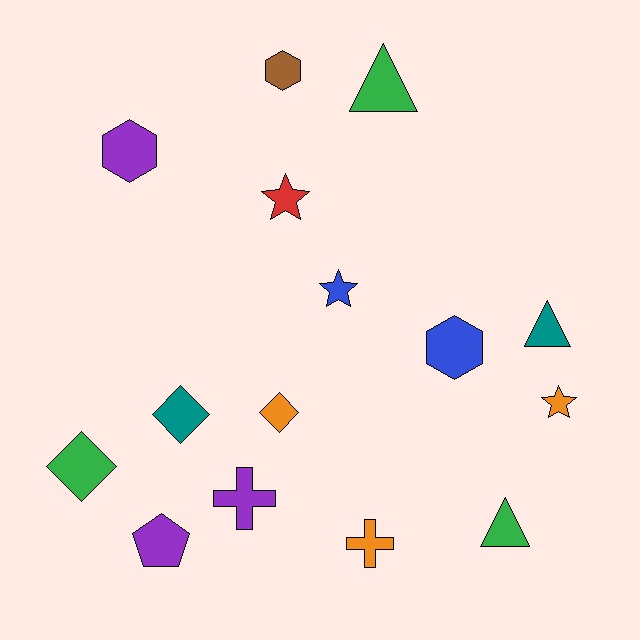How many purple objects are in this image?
There are 3 purple objects.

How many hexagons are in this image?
There are 3 hexagons.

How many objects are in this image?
There are 15 objects.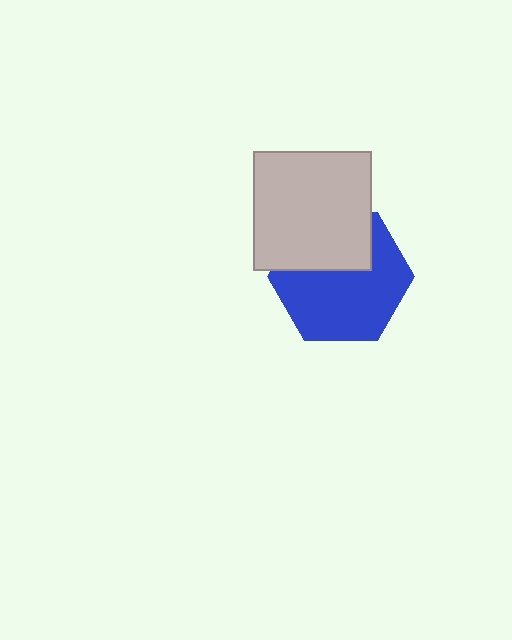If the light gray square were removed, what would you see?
You would see the complete blue hexagon.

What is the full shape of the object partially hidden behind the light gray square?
The partially hidden object is a blue hexagon.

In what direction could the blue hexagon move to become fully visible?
The blue hexagon could move down. That would shift it out from behind the light gray square entirely.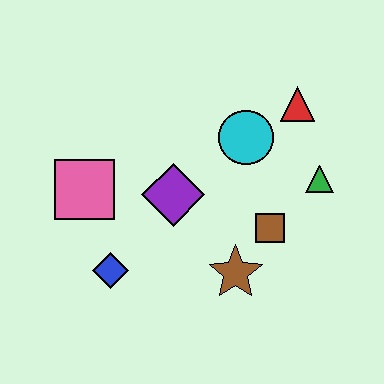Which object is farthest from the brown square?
The pink square is farthest from the brown square.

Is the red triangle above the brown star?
Yes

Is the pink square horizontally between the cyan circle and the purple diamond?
No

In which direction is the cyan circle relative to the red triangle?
The cyan circle is to the left of the red triangle.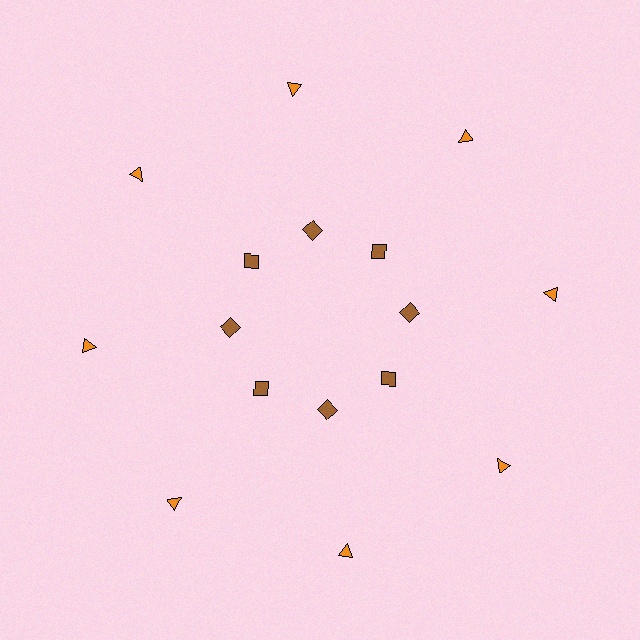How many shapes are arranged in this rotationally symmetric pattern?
There are 16 shapes, arranged in 8 groups of 2.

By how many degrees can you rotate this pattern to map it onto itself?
The pattern maps onto itself every 45 degrees of rotation.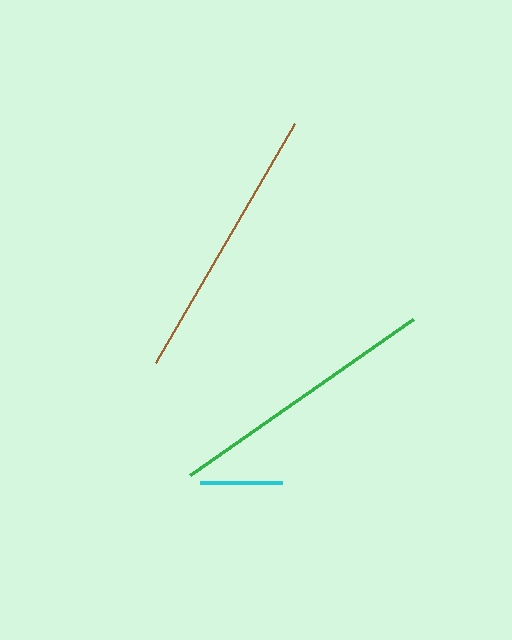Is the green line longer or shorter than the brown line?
The brown line is longer than the green line.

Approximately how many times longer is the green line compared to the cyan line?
The green line is approximately 3.3 times the length of the cyan line.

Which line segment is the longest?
The brown line is the longest at approximately 277 pixels.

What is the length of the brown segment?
The brown segment is approximately 277 pixels long.